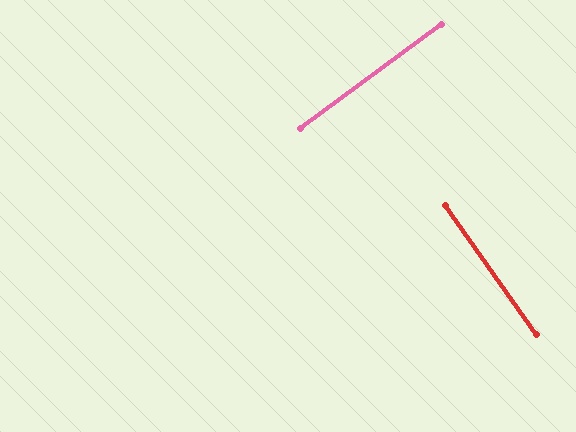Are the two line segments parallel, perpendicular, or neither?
Perpendicular — they meet at approximately 89°.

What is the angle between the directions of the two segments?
Approximately 89 degrees.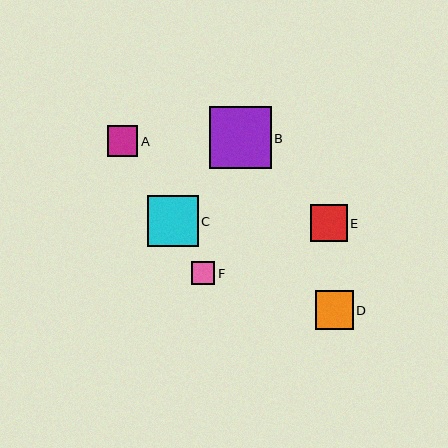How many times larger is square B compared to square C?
Square B is approximately 1.2 times the size of square C.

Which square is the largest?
Square B is the largest with a size of approximately 61 pixels.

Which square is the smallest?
Square F is the smallest with a size of approximately 23 pixels.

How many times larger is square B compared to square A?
Square B is approximately 2.0 times the size of square A.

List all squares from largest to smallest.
From largest to smallest: B, C, D, E, A, F.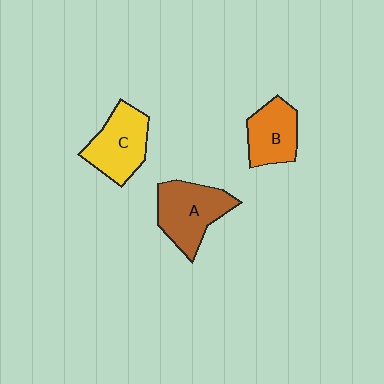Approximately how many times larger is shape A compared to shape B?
Approximately 1.3 times.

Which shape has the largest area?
Shape A (brown).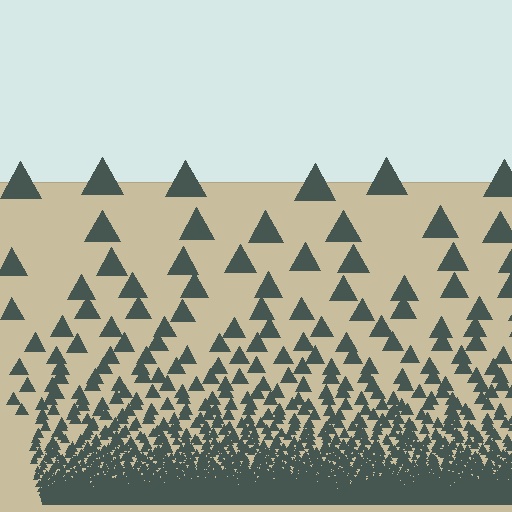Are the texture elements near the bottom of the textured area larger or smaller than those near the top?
Smaller. The gradient is inverted — elements near the bottom are smaller and denser.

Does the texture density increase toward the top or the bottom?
Density increases toward the bottom.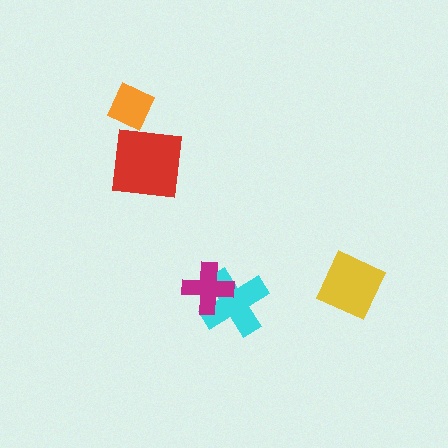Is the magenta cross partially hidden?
No, no other shape covers it.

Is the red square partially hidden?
Yes, it is partially covered by another shape.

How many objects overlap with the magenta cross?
1 object overlaps with the magenta cross.